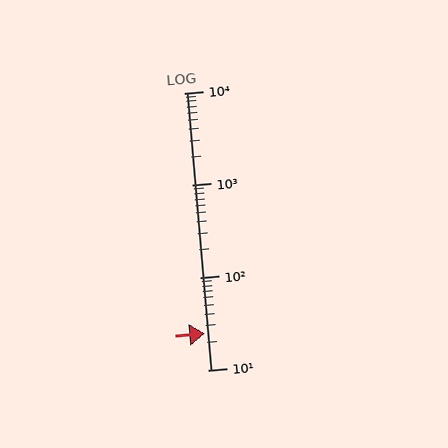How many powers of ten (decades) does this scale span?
The scale spans 3 decades, from 10 to 10000.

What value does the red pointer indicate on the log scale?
The pointer indicates approximately 25.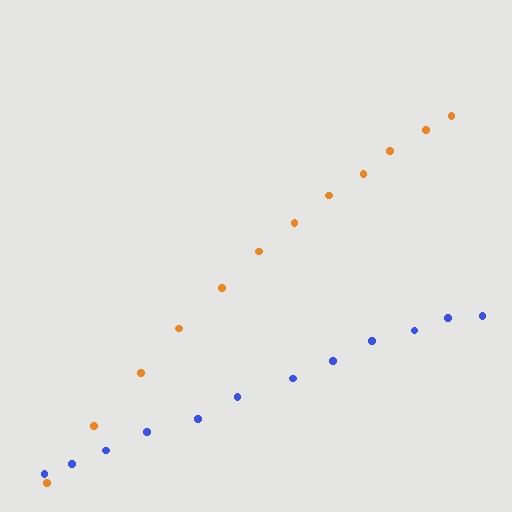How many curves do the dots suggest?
There are 2 distinct paths.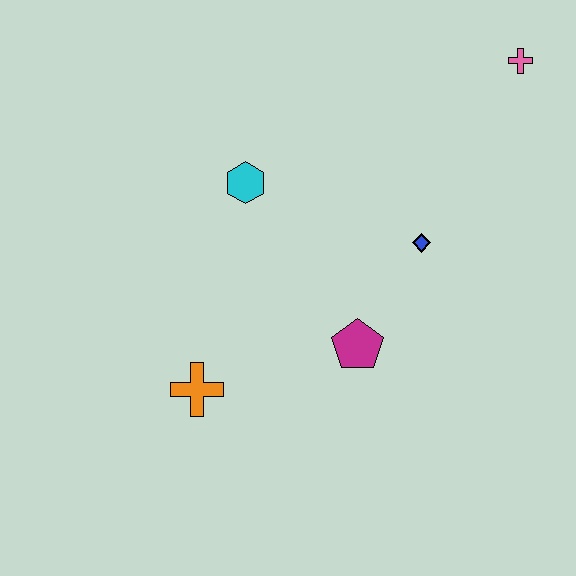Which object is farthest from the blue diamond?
The orange cross is farthest from the blue diamond.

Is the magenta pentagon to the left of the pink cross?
Yes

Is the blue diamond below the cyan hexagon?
Yes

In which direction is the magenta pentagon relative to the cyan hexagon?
The magenta pentagon is below the cyan hexagon.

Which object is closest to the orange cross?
The magenta pentagon is closest to the orange cross.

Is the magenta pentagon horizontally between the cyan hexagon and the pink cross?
Yes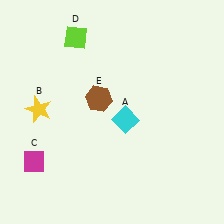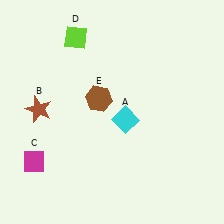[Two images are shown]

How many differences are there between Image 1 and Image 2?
There is 1 difference between the two images.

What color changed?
The star (B) changed from yellow in Image 1 to brown in Image 2.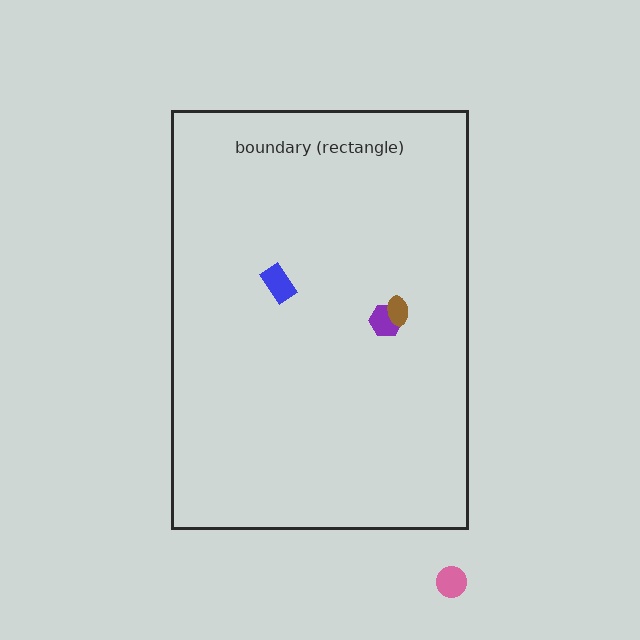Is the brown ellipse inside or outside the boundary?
Inside.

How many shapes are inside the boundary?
3 inside, 1 outside.